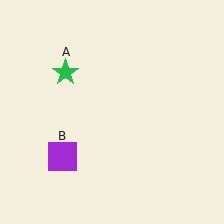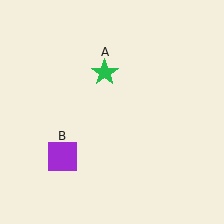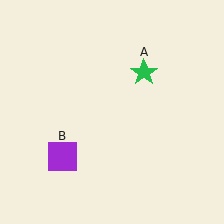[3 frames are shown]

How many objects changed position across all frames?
1 object changed position: green star (object A).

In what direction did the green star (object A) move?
The green star (object A) moved right.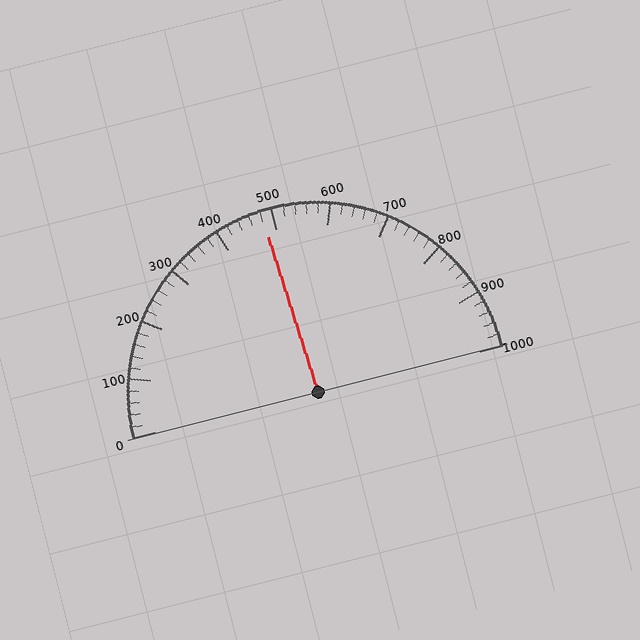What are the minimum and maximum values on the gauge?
The gauge ranges from 0 to 1000.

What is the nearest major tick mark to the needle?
The nearest major tick mark is 500.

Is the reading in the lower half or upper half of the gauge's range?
The reading is in the lower half of the range (0 to 1000).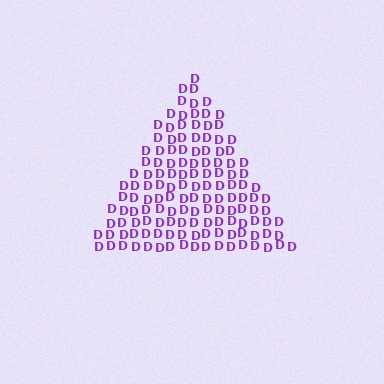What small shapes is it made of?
It is made of small letter D's.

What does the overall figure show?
The overall figure shows a triangle.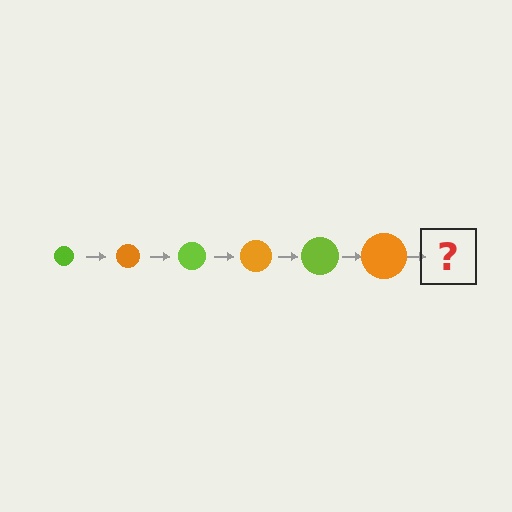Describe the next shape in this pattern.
It should be a lime circle, larger than the previous one.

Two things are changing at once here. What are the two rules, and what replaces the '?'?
The two rules are that the circle grows larger each step and the color cycles through lime and orange. The '?' should be a lime circle, larger than the previous one.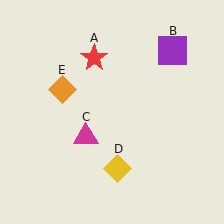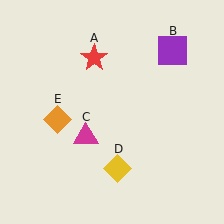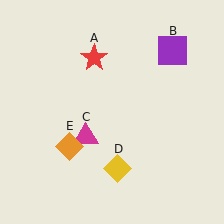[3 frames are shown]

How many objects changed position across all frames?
1 object changed position: orange diamond (object E).